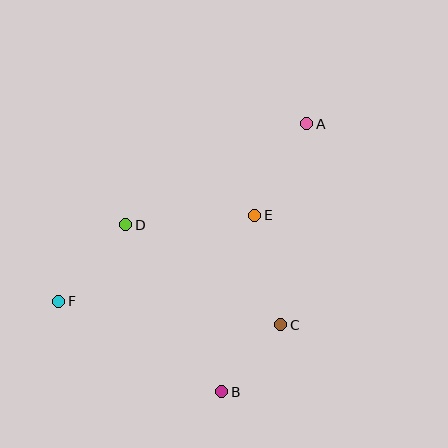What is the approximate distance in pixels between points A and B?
The distance between A and B is approximately 281 pixels.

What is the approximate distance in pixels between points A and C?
The distance between A and C is approximately 203 pixels.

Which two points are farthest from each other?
Points A and F are farthest from each other.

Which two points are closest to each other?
Points B and C are closest to each other.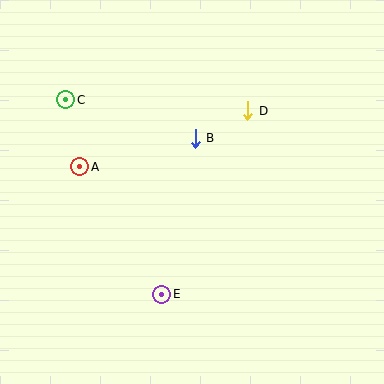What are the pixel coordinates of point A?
Point A is at (80, 167).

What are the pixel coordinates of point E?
Point E is at (162, 294).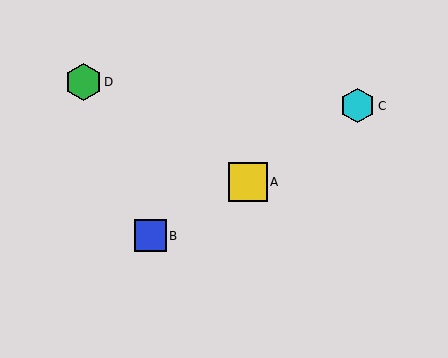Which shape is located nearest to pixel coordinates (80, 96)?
The green hexagon (labeled D) at (83, 82) is nearest to that location.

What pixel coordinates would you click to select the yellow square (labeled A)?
Click at (248, 182) to select the yellow square A.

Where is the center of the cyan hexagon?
The center of the cyan hexagon is at (358, 106).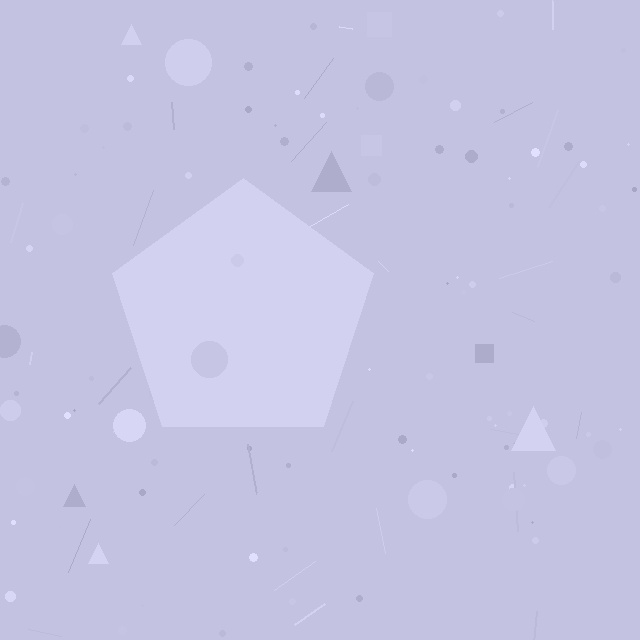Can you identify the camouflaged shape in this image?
The camouflaged shape is a pentagon.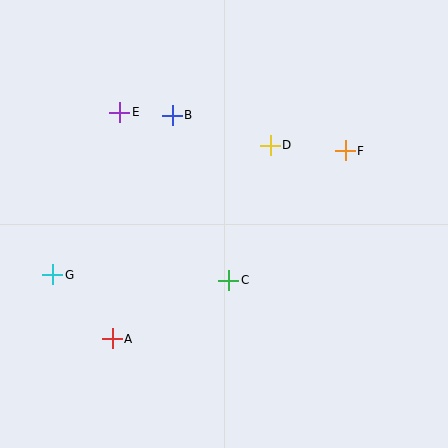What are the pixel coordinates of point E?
Point E is at (120, 112).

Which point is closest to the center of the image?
Point C at (229, 280) is closest to the center.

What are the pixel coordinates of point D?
Point D is at (270, 145).